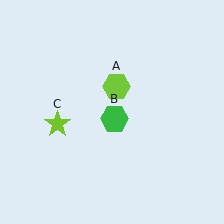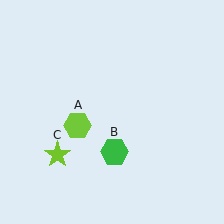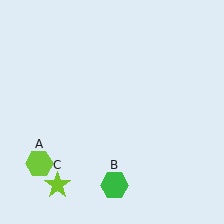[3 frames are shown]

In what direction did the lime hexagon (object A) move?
The lime hexagon (object A) moved down and to the left.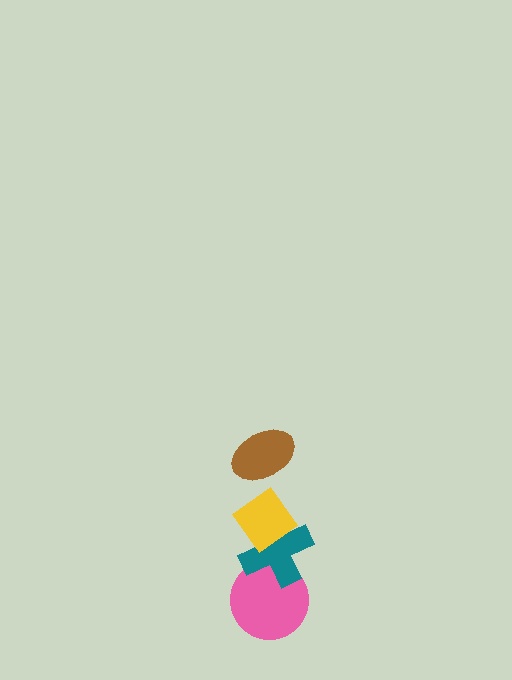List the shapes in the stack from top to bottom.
From top to bottom: the brown ellipse, the yellow diamond, the teal cross, the pink circle.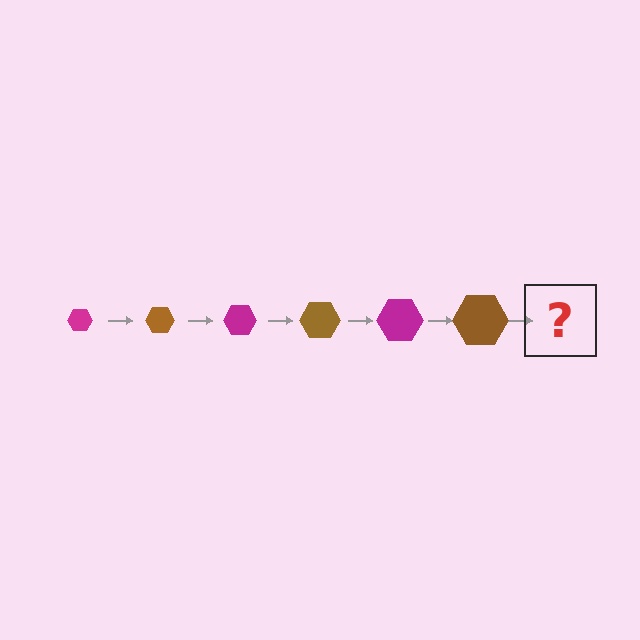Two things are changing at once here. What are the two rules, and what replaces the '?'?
The two rules are that the hexagon grows larger each step and the color cycles through magenta and brown. The '?' should be a magenta hexagon, larger than the previous one.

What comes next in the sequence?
The next element should be a magenta hexagon, larger than the previous one.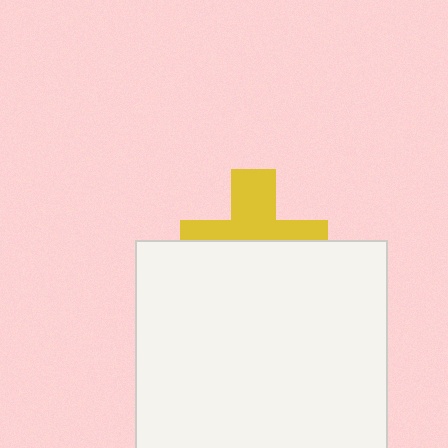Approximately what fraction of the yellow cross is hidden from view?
Roughly 54% of the yellow cross is hidden behind the white square.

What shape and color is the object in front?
The object in front is a white square.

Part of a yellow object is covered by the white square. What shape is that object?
It is a cross.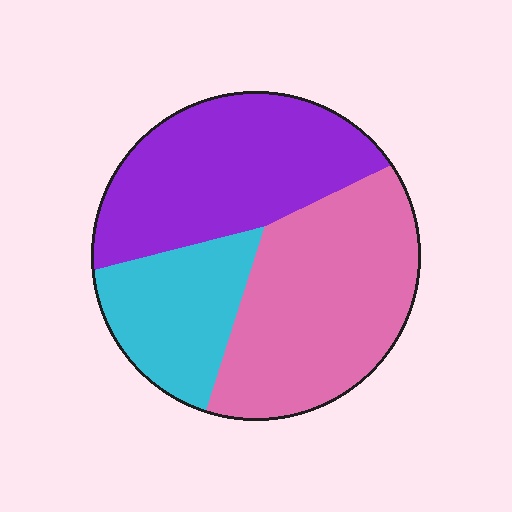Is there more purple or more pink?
Pink.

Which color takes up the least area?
Cyan, at roughly 20%.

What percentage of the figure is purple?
Purple takes up about three eighths (3/8) of the figure.